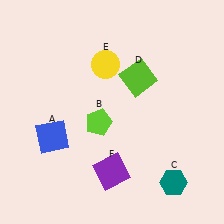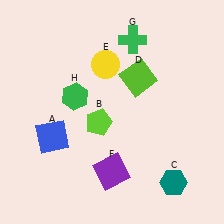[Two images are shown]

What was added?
A green cross (G), a green hexagon (H) were added in Image 2.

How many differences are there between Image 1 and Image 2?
There are 2 differences between the two images.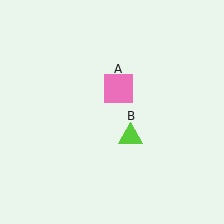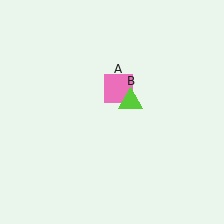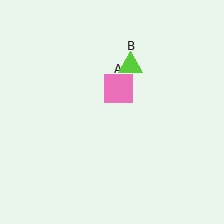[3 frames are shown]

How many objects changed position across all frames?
1 object changed position: lime triangle (object B).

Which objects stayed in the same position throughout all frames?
Pink square (object A) remained stationary.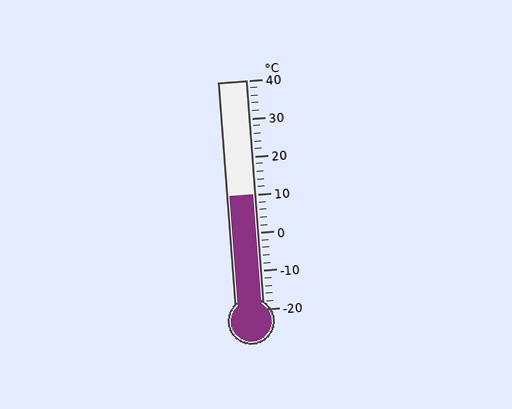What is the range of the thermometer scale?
The thermometer scale ranges from -20°C to 40°C.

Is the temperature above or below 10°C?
The temperature is at 10°C.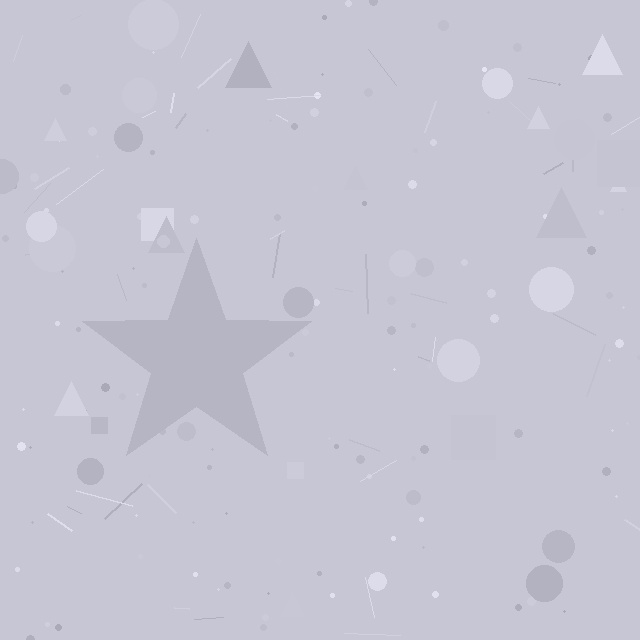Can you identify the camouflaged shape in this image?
The camouflaged shape is a star.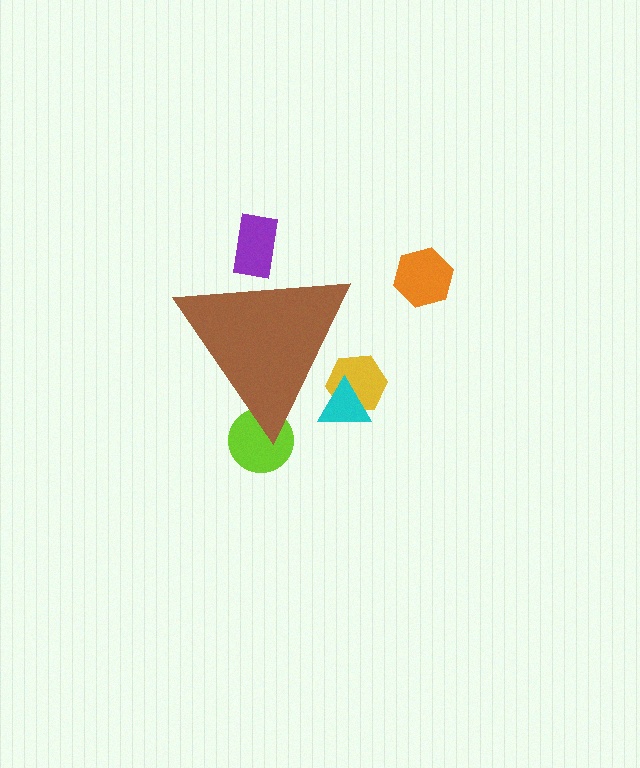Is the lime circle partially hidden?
Yes, the lime circle is partially hidden behind the brown triangle.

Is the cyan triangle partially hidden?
Yes, the cyan triangle is partially hidden behind the brown triangle.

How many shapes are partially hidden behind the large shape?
4 shapes are partially hidden.